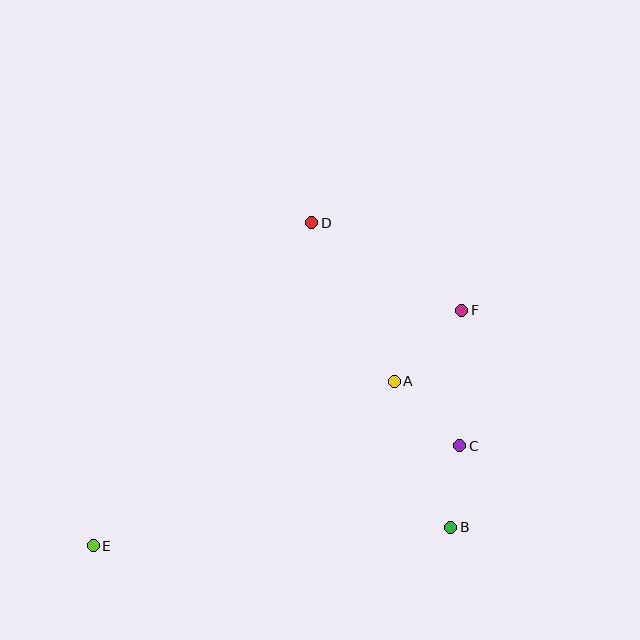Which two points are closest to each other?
Points B and C are closest to each other.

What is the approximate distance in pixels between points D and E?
The distance between D and E is approximately 390 pixels.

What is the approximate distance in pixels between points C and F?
The distance between C and F is approximately 136 pixels.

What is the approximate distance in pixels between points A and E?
The distance between A and E is approximately 343 pixels.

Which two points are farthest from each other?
Points E and F are farthest from each other.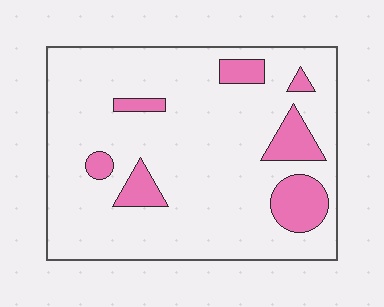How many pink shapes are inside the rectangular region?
7.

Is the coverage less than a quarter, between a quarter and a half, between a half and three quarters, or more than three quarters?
Less than a quarter.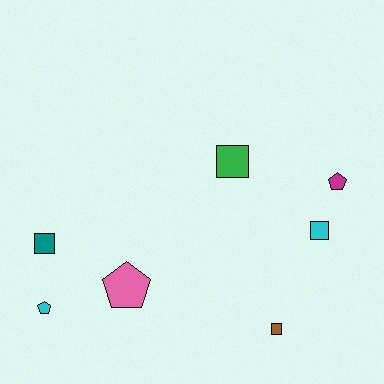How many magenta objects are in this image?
There is 1 magenta object.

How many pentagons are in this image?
There are 3 pentagons.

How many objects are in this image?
There are 7 objects.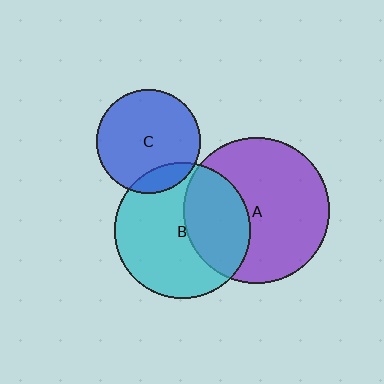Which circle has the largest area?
Circle A (purple).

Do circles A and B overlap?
Yes.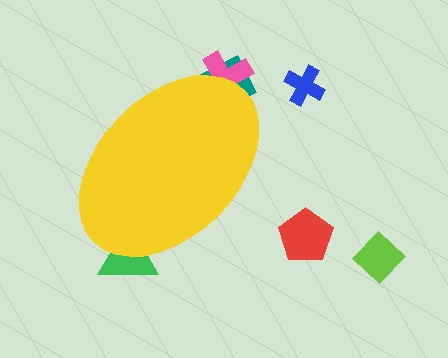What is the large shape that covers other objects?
A yellow ellipse.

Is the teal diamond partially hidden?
Yes, the teal diamond is partially hidden behind the yellow ellipse.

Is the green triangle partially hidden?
Yes, the green triangle is partially hidden behind the yellow ellipse.